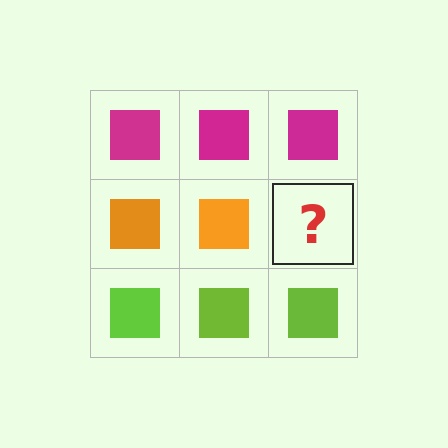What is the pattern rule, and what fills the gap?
The rule is that each row has a consistent color. The gap should be filled with an orange square.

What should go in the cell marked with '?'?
The missing cell should contain an orange square.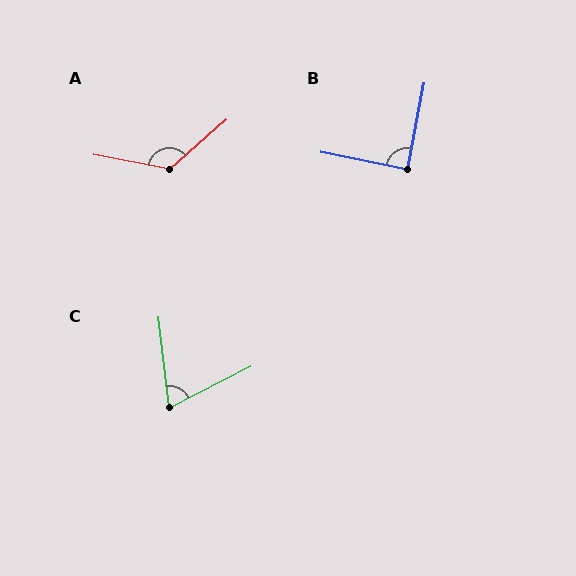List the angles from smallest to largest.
C (70°), B (90°), A (128°).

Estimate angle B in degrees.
Approximately 90 degrees.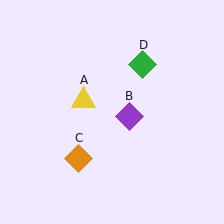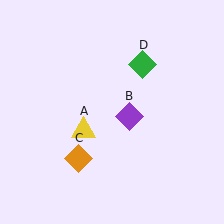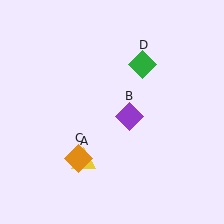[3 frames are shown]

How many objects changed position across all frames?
1 object changed position: yellow triangle (object A).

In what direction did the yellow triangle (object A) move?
The yellow triangle (object A) moved down.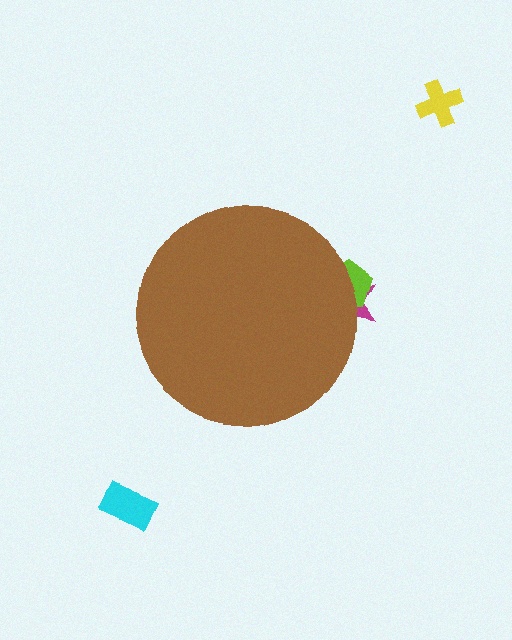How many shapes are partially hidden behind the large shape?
2 shapes are partially hidden.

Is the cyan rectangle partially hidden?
No, the cyan rectangle is fully visible.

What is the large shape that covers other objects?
A brown circle.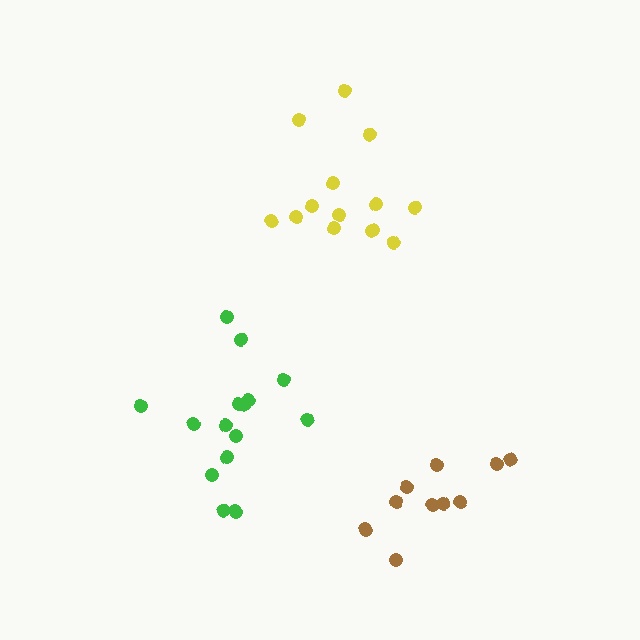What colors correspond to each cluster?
The clusters are colored: yellow, green, brown.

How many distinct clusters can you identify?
There are 3 distinct clusters.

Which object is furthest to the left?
The green cluster is leftmost.